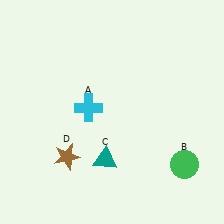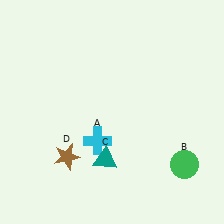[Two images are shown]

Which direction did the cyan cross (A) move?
The cyan cross (A) moved down.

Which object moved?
The cyan cross (A) moved down.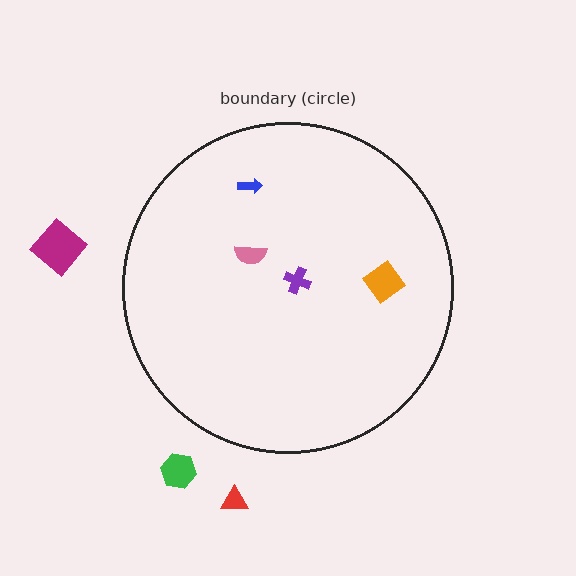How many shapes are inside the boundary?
4 inside, 3 outside.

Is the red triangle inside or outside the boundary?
Outside.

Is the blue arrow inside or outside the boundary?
Inside.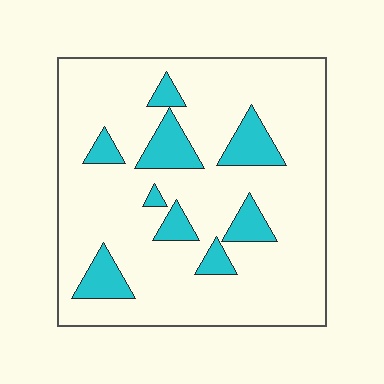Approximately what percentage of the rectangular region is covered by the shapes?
Approximately 15%.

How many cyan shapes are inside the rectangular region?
9.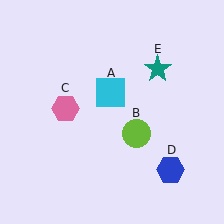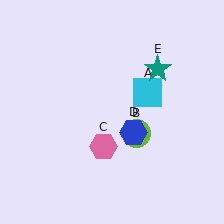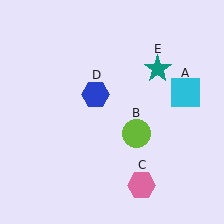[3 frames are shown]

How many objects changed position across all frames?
3 objects changed position: cyan square (object A), pink hexagon (object C), blue hexagon (object D).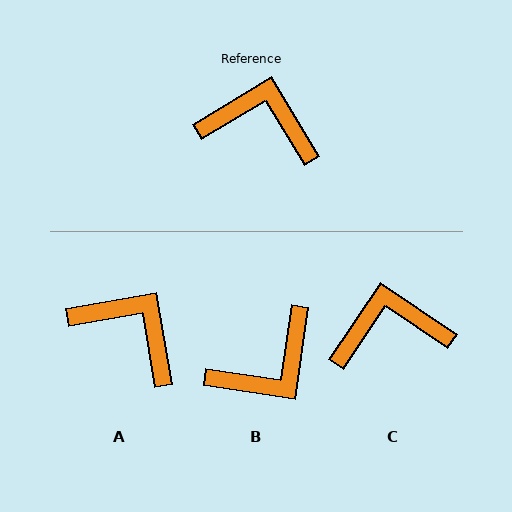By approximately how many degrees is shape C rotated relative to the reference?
Approximately 25 degrees counter-clockwise.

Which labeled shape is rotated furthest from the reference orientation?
B, about 129 degrees away.